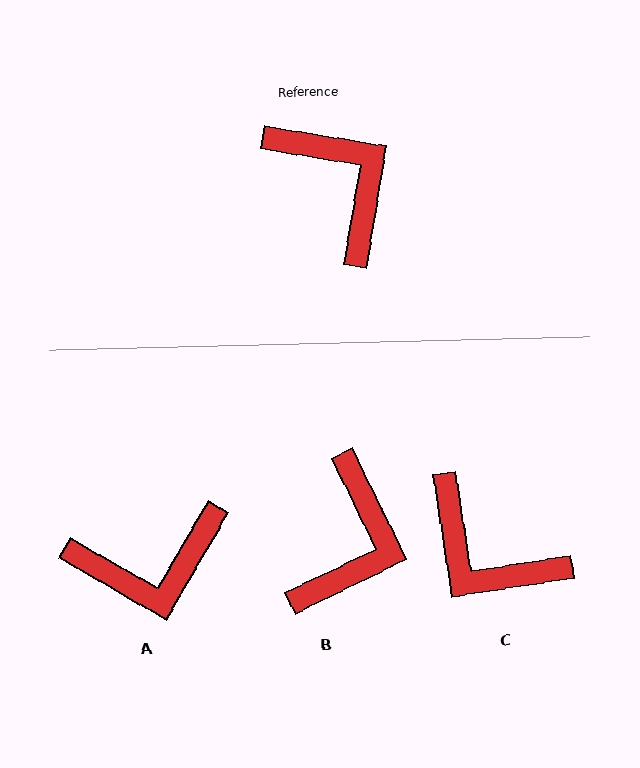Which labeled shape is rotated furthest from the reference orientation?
C, about 162 degrees away.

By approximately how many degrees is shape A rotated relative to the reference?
Approximately 110 degrees clockwise.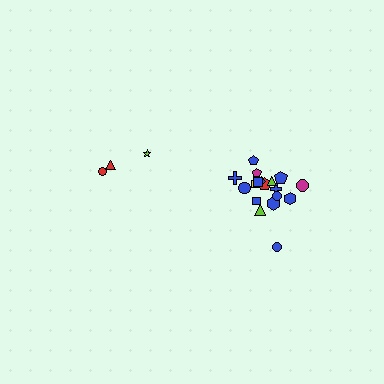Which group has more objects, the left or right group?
The right group.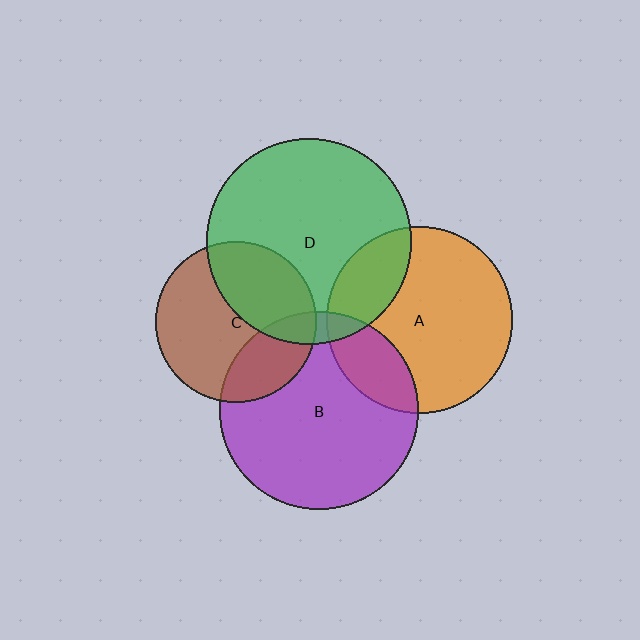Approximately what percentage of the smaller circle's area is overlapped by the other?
Approximately 35%.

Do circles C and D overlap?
Yes.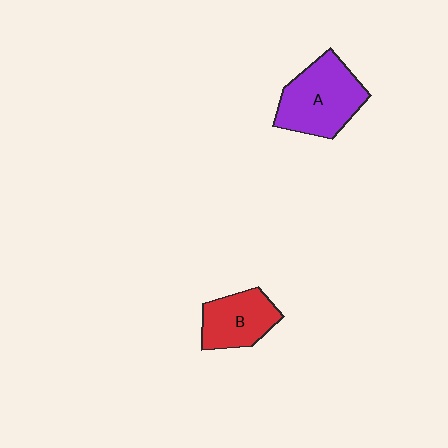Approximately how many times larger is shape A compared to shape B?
Approximately 1.4 times.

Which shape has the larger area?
Shape A (purple).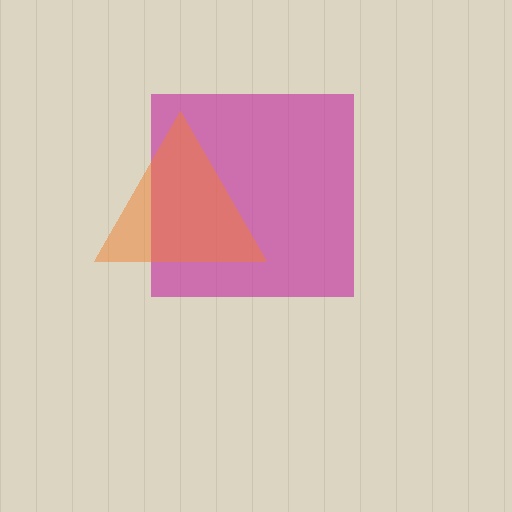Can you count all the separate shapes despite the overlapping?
Yes, there are 2 separate shapes.